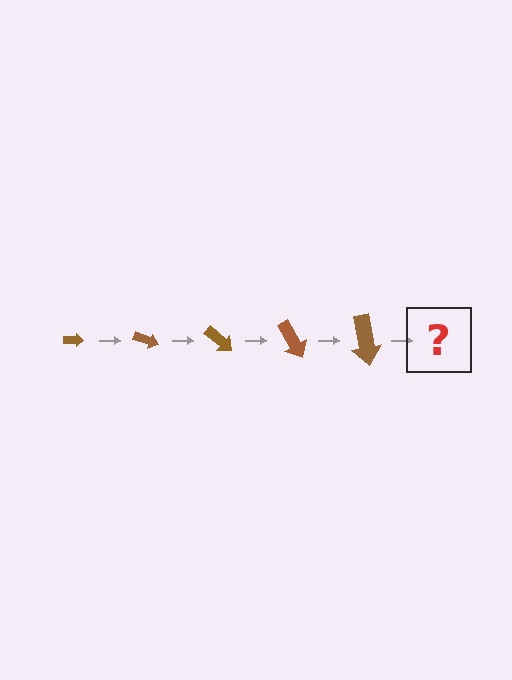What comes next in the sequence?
The next element should be an arrow, larger than the previous one and rotated 100 degrees from the start.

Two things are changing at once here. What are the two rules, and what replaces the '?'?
The two rules are that the arrow grows larger each step and it rotates 20 degrees each step. The '?' should be an arrow, larger than the previous one and rotated 100 degrees from the start.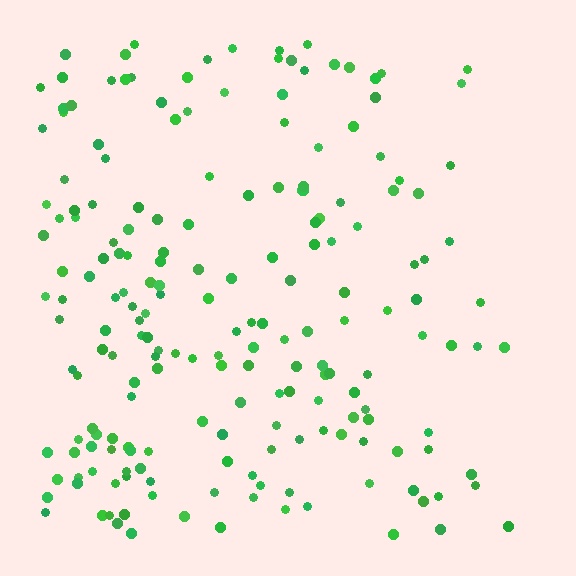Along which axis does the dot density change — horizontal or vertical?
Horizontal.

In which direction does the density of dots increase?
From right to left, with the left side densest.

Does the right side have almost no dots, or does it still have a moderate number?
Still a moderate number, just noticeably fewer than the left.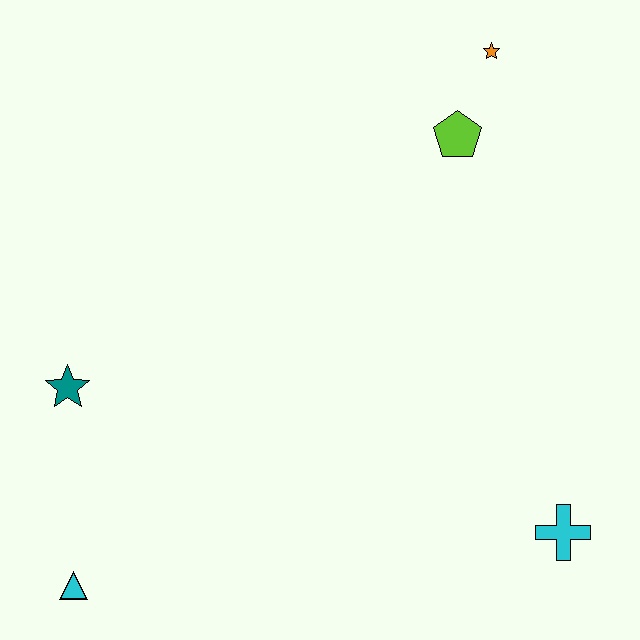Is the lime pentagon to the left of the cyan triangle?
No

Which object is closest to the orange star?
The lime pentagon is closest to the orange star.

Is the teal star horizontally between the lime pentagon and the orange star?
No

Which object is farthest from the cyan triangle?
The orange star is farthest from the cyan triangle.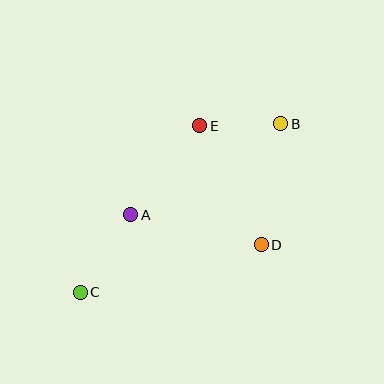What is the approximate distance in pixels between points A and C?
The distance between A and C is approximately 93 pixels.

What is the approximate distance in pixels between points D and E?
The distance between D and E is approximately 134 pixels.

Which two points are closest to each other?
Points B and E are closest to each other.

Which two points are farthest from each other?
Points B and C are farthest from each other.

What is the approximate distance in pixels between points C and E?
The distance between C and E is approximately 205 pixels.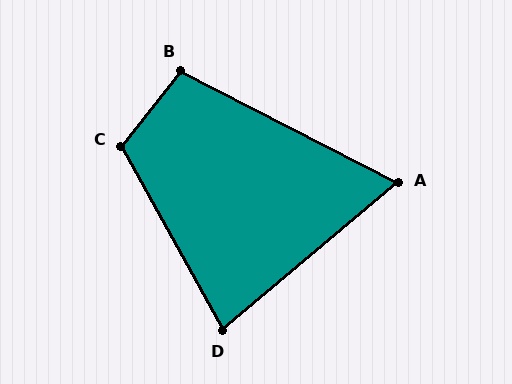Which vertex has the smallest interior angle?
A, at approximately 67 degrees.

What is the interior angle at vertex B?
Approximately 101 degrees (obtuse).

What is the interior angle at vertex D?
Approximately 79 degrees (acute).